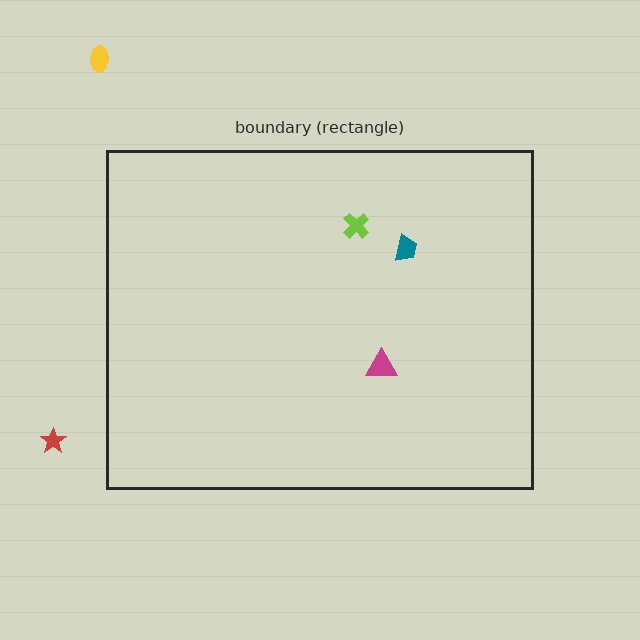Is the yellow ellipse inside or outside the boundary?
Outside.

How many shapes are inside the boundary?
3 inside, 2 outside.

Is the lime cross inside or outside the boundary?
Inside.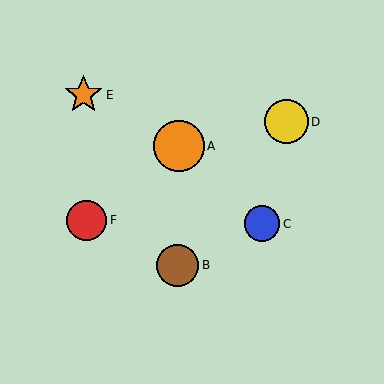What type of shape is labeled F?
Shape F is a red circle.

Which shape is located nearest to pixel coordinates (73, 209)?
The red circle (labeled F) at (87, 220) is nearest to that location.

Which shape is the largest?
The orange circle (labeled A) is the largest.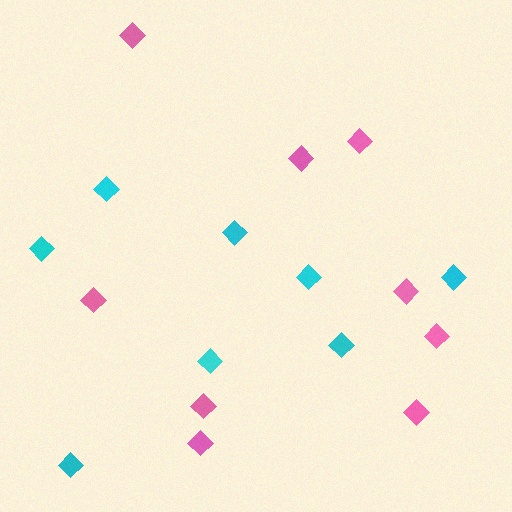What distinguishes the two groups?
There are 2 groups: one group of cyan diamonds (8) and one group of pink diamonds (9).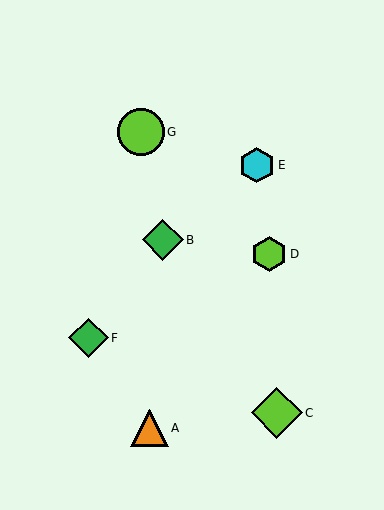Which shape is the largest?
The lime diamond (labeled C) is the largest.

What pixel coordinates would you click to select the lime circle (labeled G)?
Click at (141, 132) to select the lime circle G.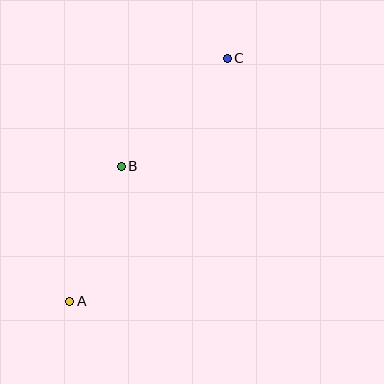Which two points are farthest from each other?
Points A and C are farthest from each other.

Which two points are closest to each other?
Points A and B are closest to each other.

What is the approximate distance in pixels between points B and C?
The distance between B and C is approximately 151 pixels.